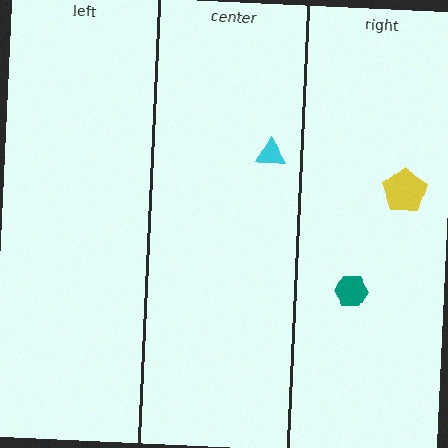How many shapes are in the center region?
1.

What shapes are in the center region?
The cyan triangle.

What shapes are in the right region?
The yellow pentagon, the teal hexagon.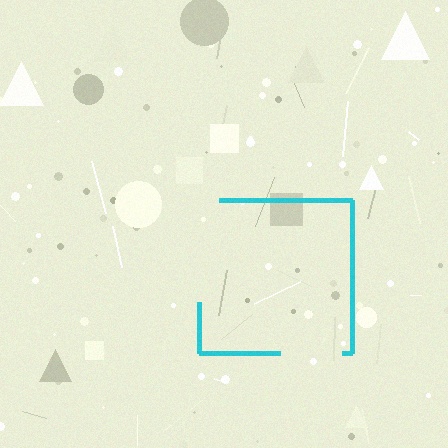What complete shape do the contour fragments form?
The contour fragments form a square.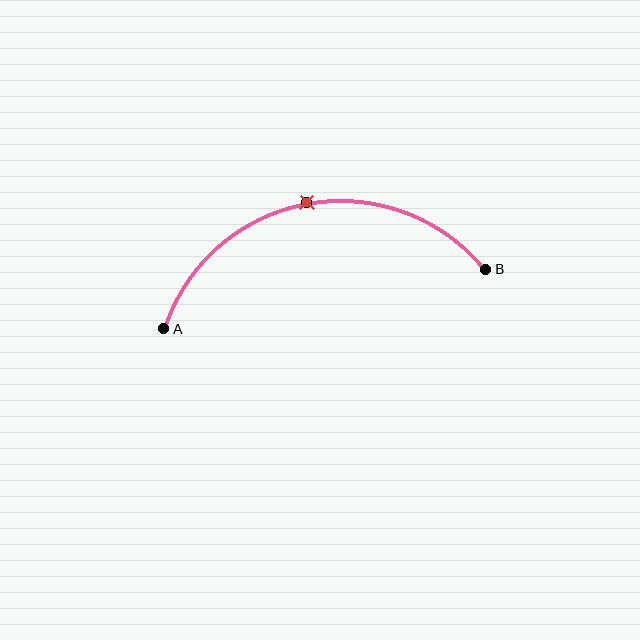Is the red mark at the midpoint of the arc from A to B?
Yes. The red mark lies on the arc at equal arc-length from both A and B — it is the arc midpoint.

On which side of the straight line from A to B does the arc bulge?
The arc bulges above the straight line connecting A and B.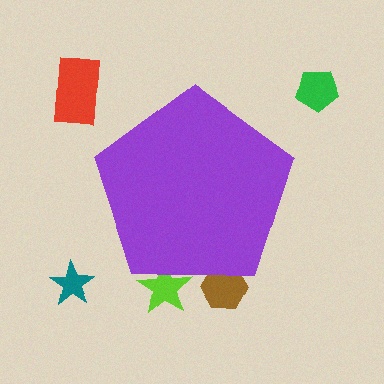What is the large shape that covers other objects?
A purple pentagon.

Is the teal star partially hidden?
No, the teal star is fully visible.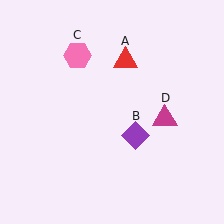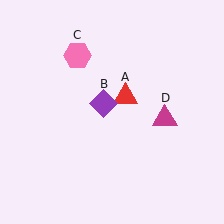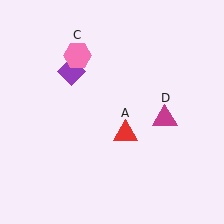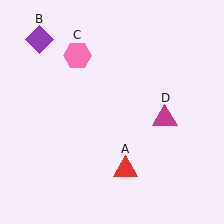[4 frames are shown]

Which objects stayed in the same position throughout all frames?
Pink hexagon (object C) and magenta triangle (object D) remained stationary.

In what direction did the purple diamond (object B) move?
The purple diamond (object B) moved up and to the left.